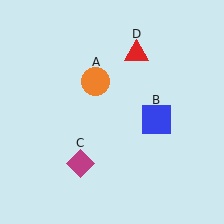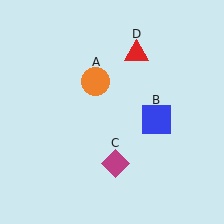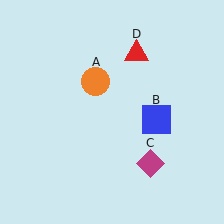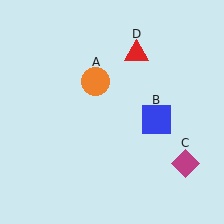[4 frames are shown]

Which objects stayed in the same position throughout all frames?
Orange circle (object A) and blue square (object B) and red triangle (object D) remained stationary.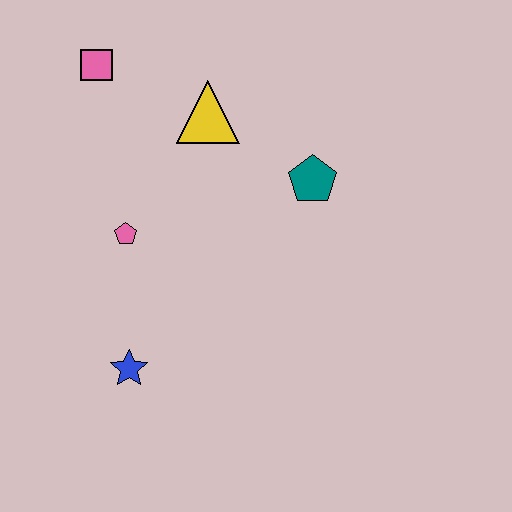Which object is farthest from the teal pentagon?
The blue star is farthest from the teal pentagon.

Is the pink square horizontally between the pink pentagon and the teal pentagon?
No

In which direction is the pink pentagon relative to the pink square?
The pink pentagon is below the pink square.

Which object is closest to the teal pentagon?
The yellow triangle is closest to the teal pentagon.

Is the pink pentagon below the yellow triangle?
Yes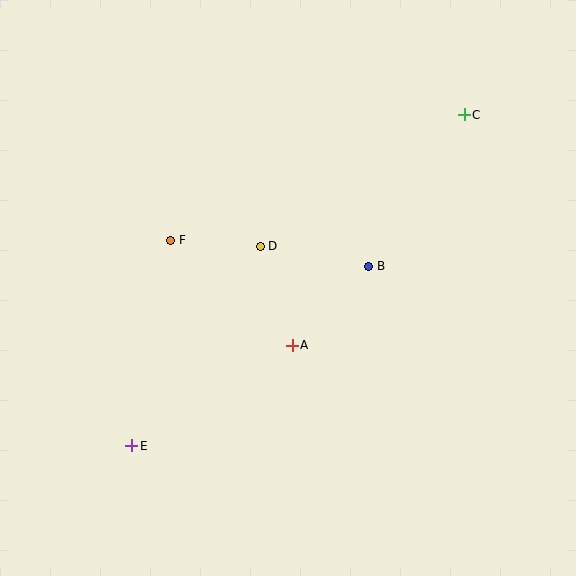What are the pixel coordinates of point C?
Point C is at (464, 115).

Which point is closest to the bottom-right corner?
Point A is closest to the bottom-right corner.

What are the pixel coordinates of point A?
Point A is at (292, 345).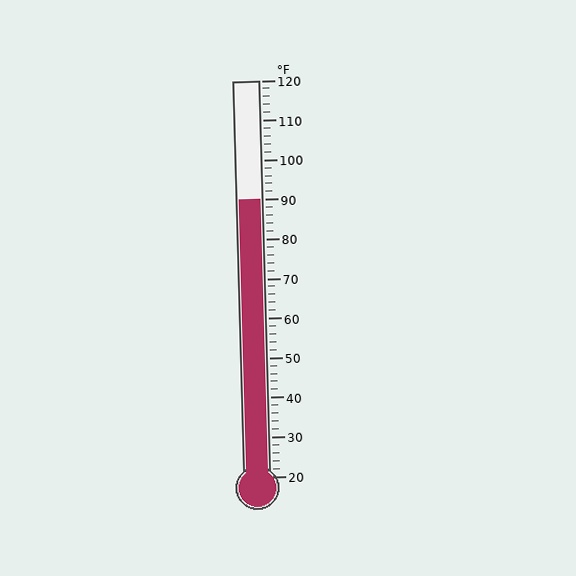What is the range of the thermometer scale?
The thermometer scale ranges from 20°F to 120°F.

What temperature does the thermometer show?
The thermometer shows approximately 90°F.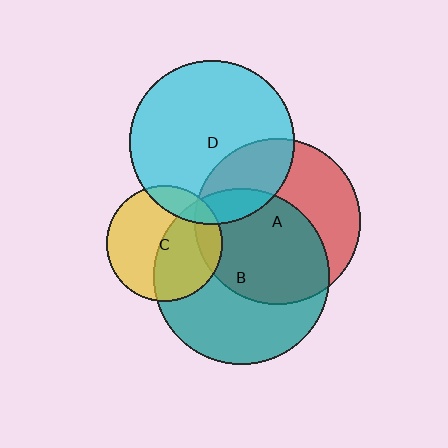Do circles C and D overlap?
Yes.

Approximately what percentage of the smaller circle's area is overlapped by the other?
Approximately 15%.